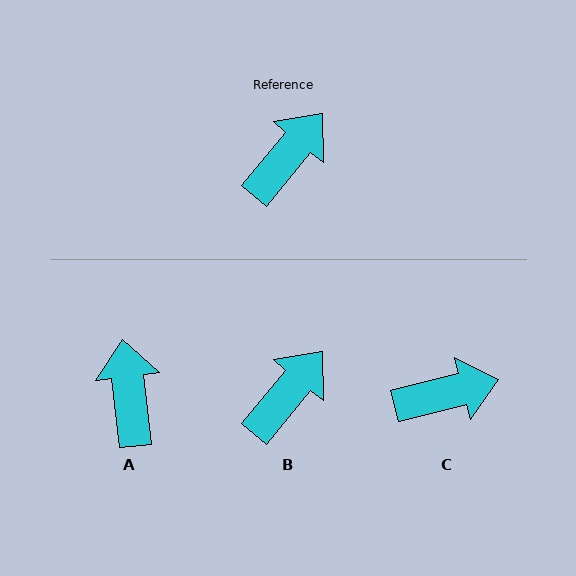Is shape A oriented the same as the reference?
No, it is off by about 46 degrees.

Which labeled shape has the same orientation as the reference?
B.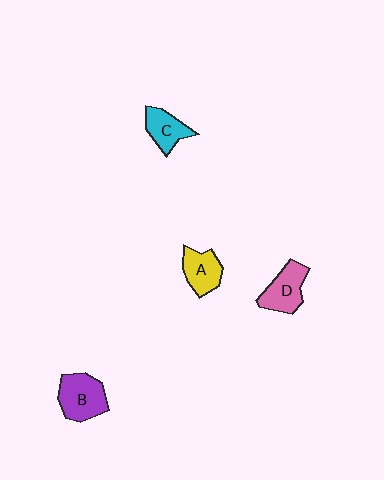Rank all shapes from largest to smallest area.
From largest to smallest: B (purple), D (pink), A (yellow), C (cyan).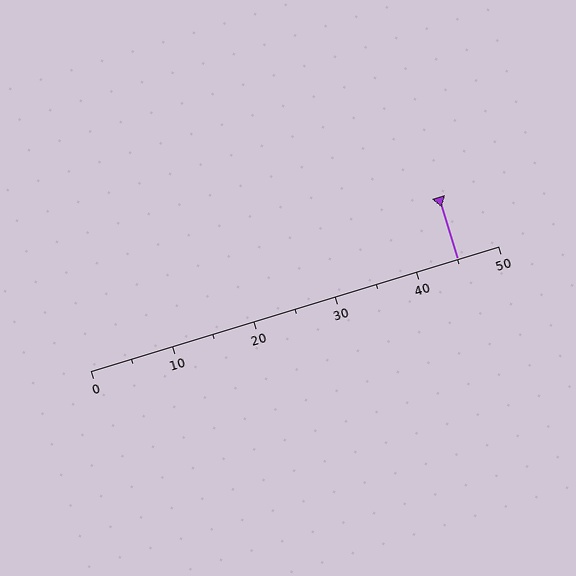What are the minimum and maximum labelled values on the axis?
The axis runs from 0 to 50.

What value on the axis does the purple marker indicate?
The marker indicates approximately 45.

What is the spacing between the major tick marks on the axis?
The major ticks are spaced 10 apart.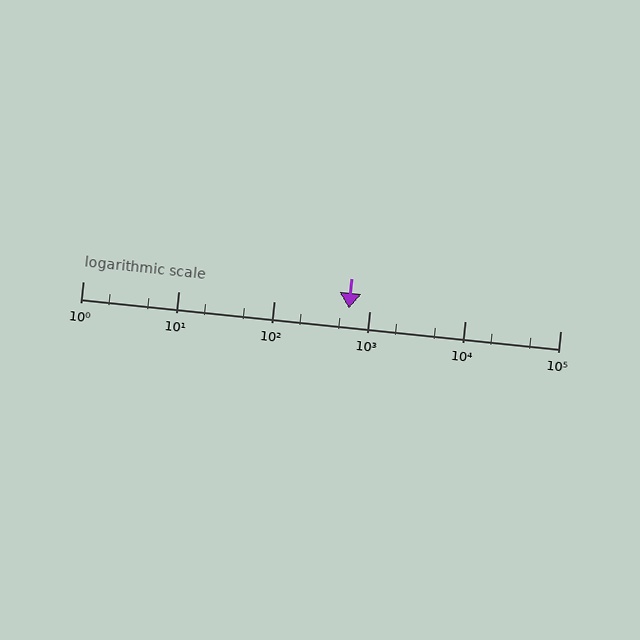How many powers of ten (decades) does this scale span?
The scale spans 5 decades, from 1 to 100000.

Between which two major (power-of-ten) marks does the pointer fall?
The pointer is between 100 and 1000.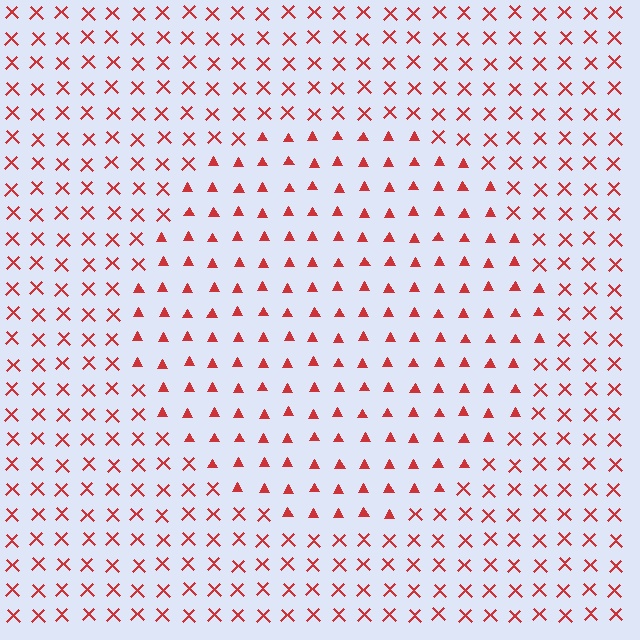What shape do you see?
I see a circle.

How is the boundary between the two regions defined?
The boundary is defined by a change in element shape: triangles inside vs. X marks outside. All elements share the same color and spacing.